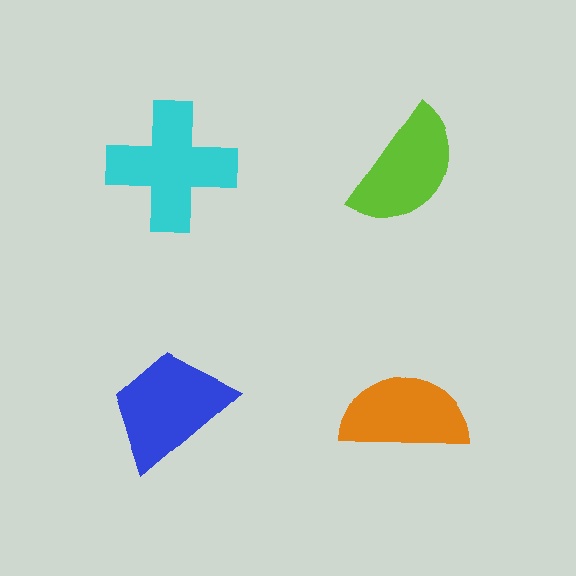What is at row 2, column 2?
An orange semicircle.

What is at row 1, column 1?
A cyan cross.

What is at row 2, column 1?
A blue trapezoid.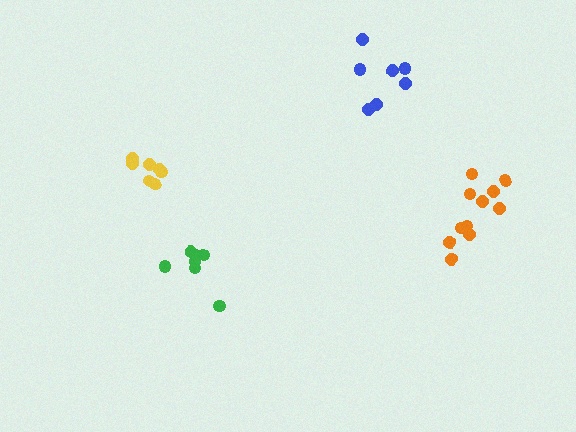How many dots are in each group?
Group 1: 12 dots, Group 2: 7 dots, Group 3: 7 dots, Group 4: 7 dots (33 total).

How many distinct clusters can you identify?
There are 4 distinct clusters.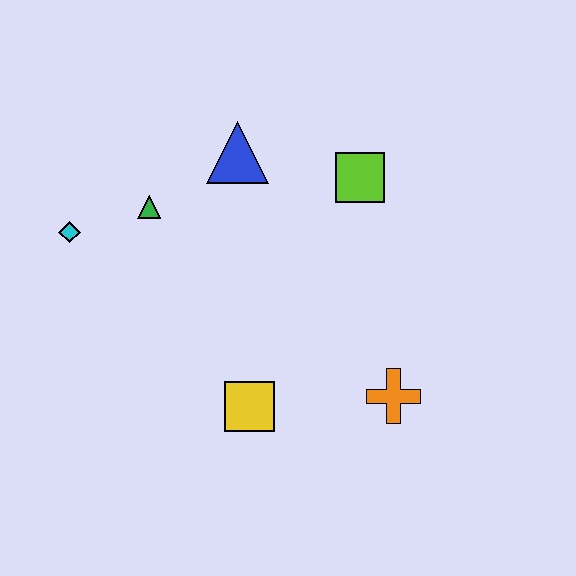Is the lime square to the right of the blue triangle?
Yes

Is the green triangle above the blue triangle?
No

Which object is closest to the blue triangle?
The green triangle is closest to the blue triangle.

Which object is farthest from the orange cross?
The cyan diamond is farthest from the orange cross.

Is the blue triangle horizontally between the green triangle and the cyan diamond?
No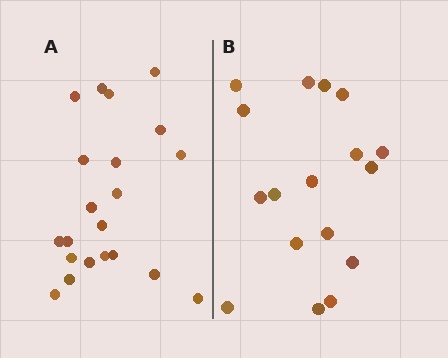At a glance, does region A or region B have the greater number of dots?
Region A (the left region) has more dots.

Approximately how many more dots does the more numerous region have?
Region A has about 4 more dots than region B.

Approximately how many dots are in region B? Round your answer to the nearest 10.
About 20 dots. (The exact count is 17, which rounds to 20.)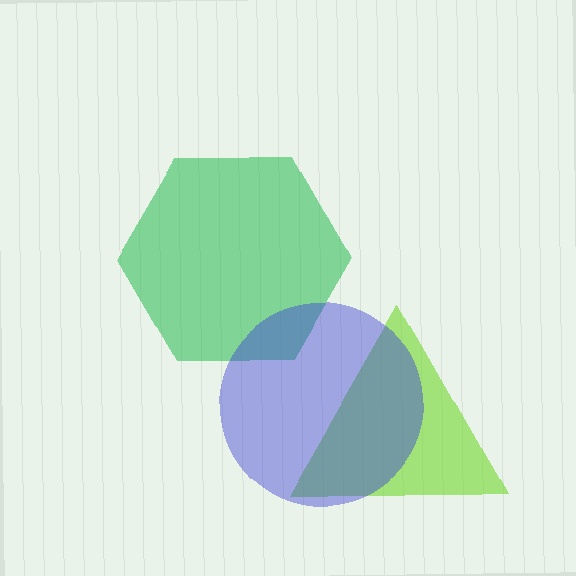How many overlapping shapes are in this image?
There are 3 overlapping shapes in the image.